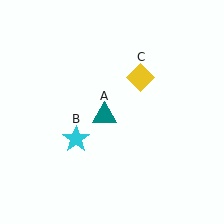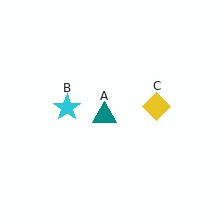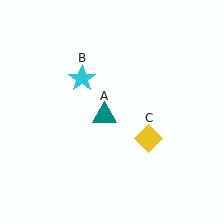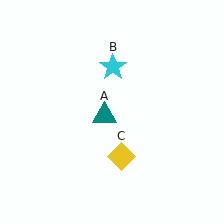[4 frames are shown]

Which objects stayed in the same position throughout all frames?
Teal triangle (object A) remained stationary.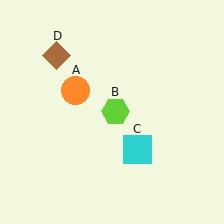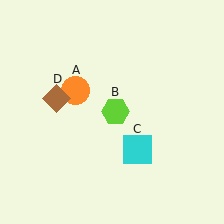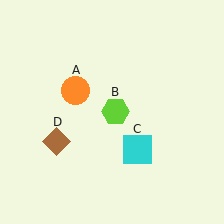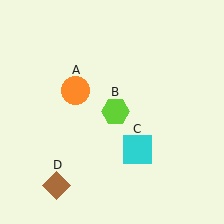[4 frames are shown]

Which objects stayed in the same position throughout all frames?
Orange circle (object A) and lime hexagon (object B) and cyan square (object C) remained stationary.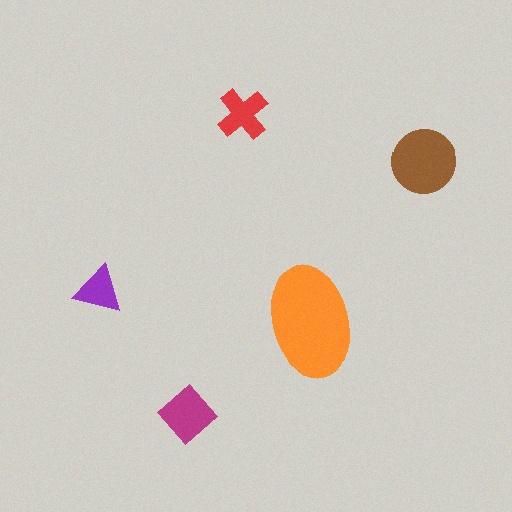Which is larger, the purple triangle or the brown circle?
The brown circle.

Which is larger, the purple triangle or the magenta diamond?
The magenta diamond.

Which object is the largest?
The orange ellipse.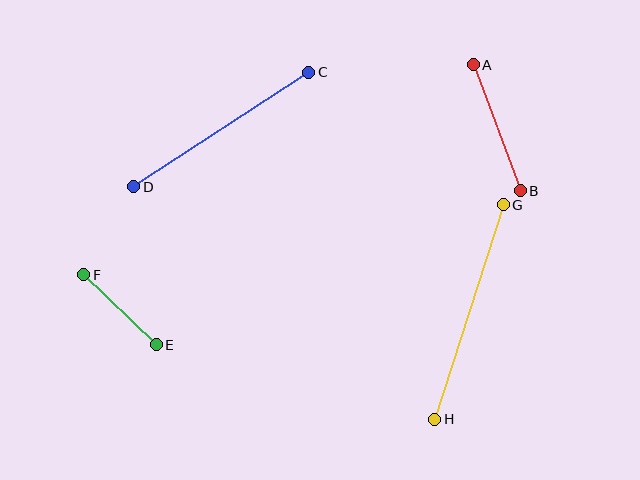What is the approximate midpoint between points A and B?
The midpoint is at approximately (497, 128) pixels.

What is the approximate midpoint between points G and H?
The midpoint is at approximately (469, 312) pixels.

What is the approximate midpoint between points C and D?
The midpoint is at approximately (221, 129) pixels.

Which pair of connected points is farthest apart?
Points G and H are farthest apart.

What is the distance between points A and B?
The distance is approximately 134 pixels.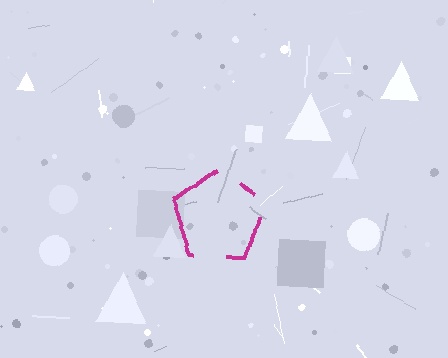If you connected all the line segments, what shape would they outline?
They would outline a pentagon.